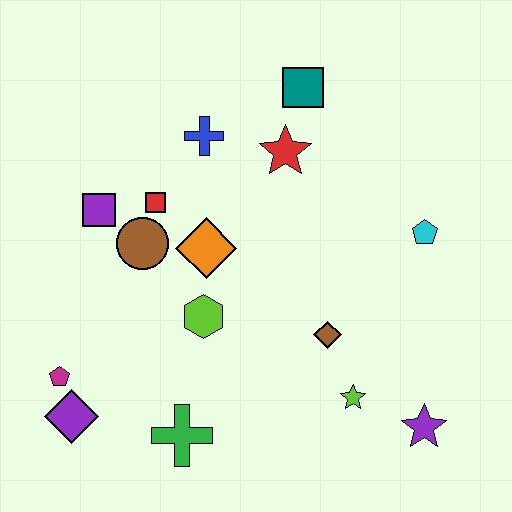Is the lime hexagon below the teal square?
Yes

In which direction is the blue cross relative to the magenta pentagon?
The blue cross is above the magenta pentagon.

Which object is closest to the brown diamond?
The lime star is closest to the brown diamond.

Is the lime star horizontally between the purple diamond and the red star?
No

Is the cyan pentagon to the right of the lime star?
Yes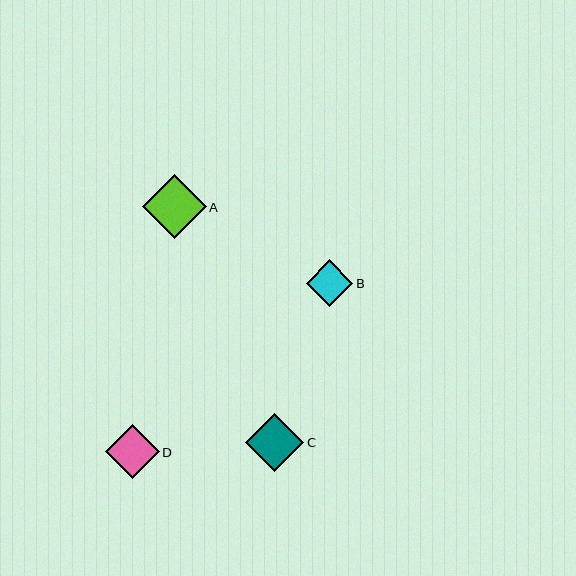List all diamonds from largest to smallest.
From largest to smallest: A, C, D, B.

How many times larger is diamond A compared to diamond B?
Diamond A is approximately 1.4 times the size of diamond B.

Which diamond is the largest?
Diamond A is the largest with a size of approximately 64 pixels.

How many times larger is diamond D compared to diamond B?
Diamond D is approximately 1.2 times the size of diamond B.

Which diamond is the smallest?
Diamond B is the smallest with a size of approximately 47 pixels.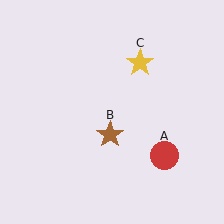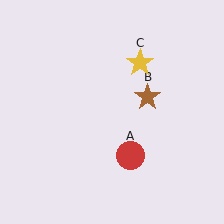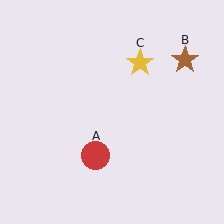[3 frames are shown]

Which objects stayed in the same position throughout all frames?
Yellow star (object C) remained stationary.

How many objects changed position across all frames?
2 objects changed position: red circle (object A), brown star (object B).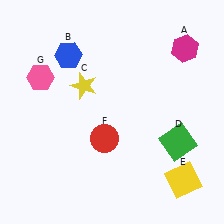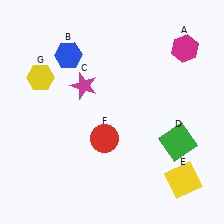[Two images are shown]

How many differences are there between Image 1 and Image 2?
There are 2 differences between the two images.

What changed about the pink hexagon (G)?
In Image 1, G is pink. In Image 2, it changed to yellow.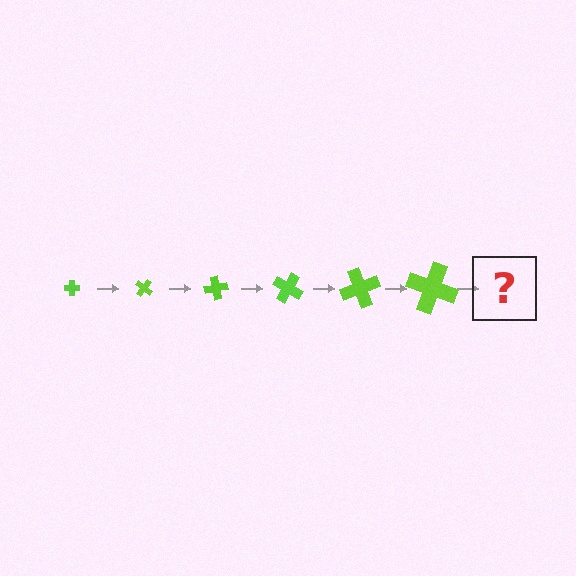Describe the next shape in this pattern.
It should be a cross, larger than the previous one and rotated 240 degrees from the start.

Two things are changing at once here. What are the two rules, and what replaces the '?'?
The two rules are that the cross grows larger each step and it rotates 40 degrees each step. The '?' should be a cross, larger than the previous one and rotated 240 degrees from the start.